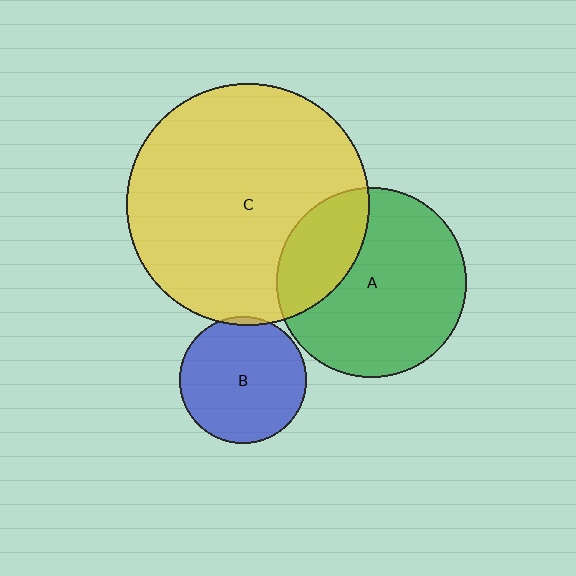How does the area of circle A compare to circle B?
Approximately 2.2 times.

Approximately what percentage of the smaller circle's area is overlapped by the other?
Approximately 25%.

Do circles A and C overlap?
Yes.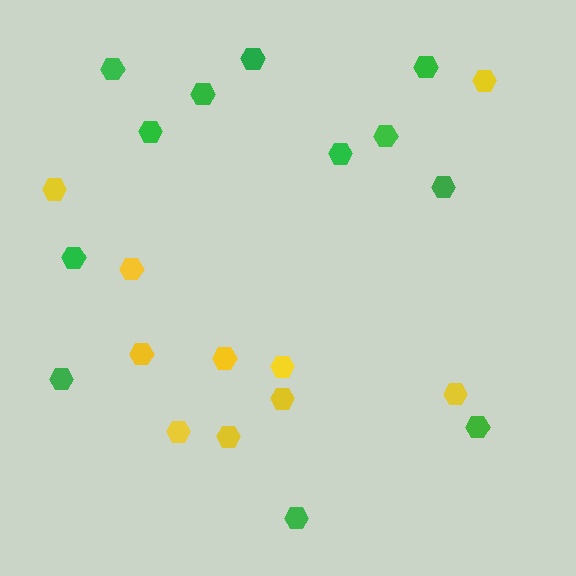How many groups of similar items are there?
There are 2 groups: one group of yellow hexagons (10) and one group of green hexagons (12).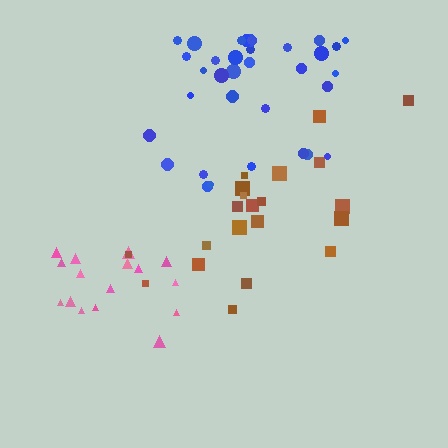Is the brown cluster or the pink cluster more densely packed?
Pink.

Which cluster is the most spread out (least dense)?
Brown.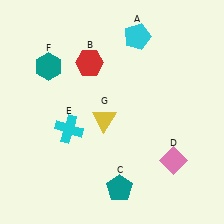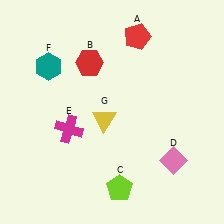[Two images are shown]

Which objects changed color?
A changed from cyan to red. C changed from teal to lime. E changed from cyan to magenta.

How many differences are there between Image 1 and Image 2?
There are 3 differences between the two images.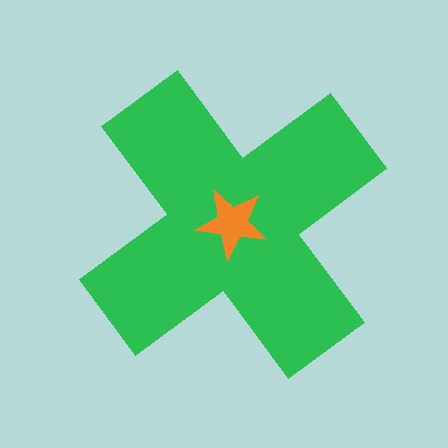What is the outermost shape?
The green cross.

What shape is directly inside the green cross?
The orange star.